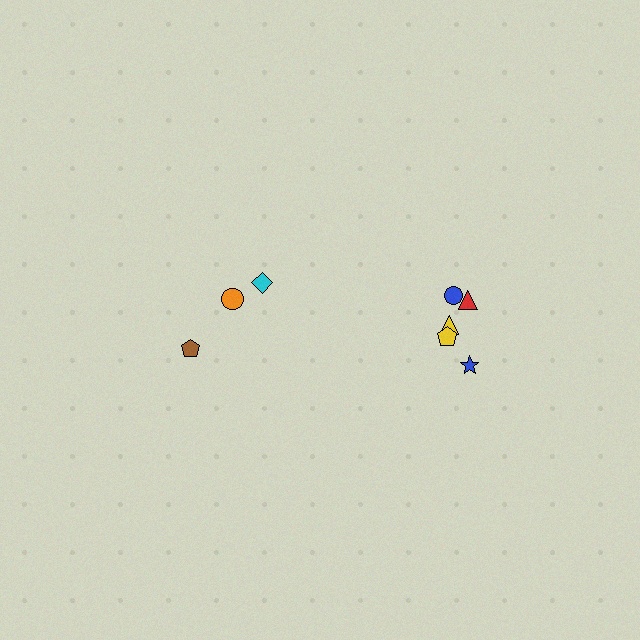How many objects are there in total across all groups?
There are 8 objects.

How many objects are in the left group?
There are 3 objects.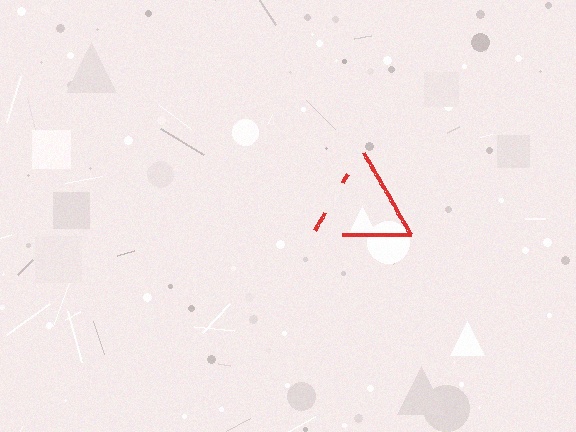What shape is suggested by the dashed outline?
The dashed outline suggests a triangle.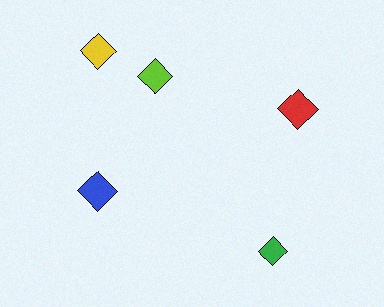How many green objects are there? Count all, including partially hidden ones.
There is 1 green object.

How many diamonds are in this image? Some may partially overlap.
There are 5 diamonds.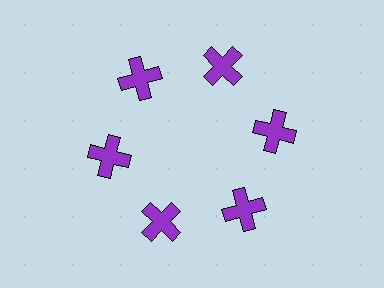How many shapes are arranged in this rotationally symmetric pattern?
There are 6 shapes, arranged in 6 groups of 1.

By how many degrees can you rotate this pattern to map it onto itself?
The pattern maps onto itself every 60 degrees of rotation.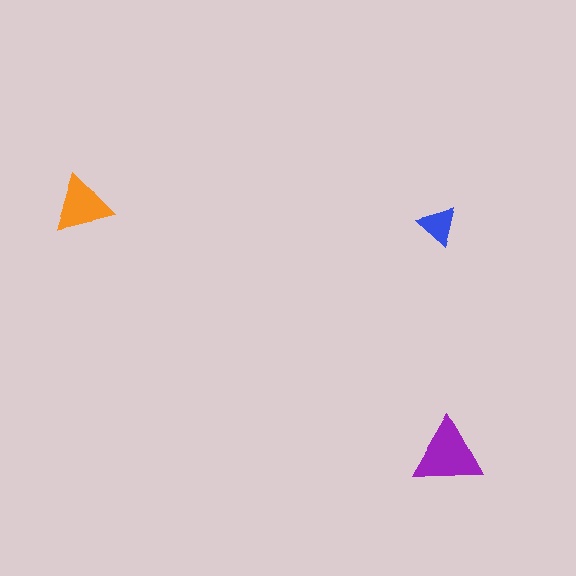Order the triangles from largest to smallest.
the purple one, the orange one, the blue one.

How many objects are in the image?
There are 3 objects in the image.